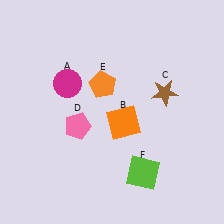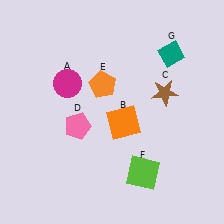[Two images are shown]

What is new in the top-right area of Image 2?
A teal diamond (G) was added in the top-right area of Image 2.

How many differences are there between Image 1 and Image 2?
There is 1 difference between the two images.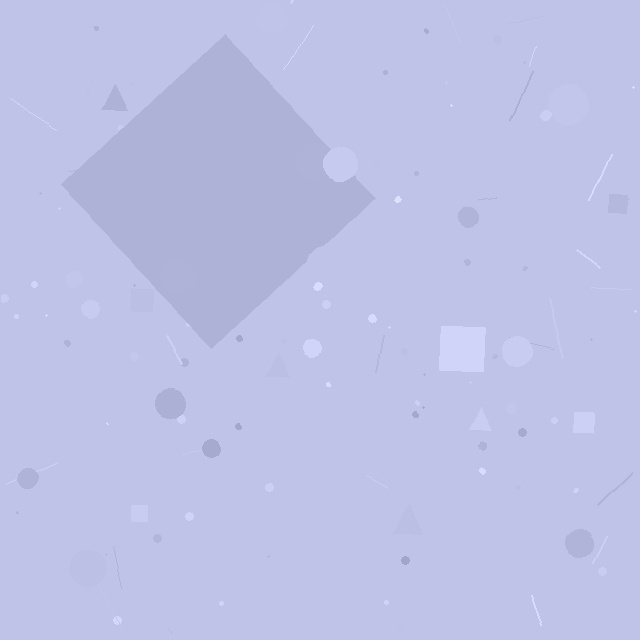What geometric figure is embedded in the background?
A diamond is embedded in the background.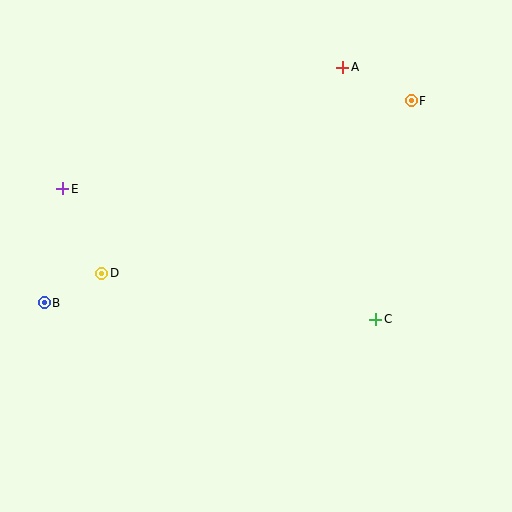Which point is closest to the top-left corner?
Point E is closest to the top-left corner.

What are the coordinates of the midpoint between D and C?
The midpoint between D and C is at (239, 296).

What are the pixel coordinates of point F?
Point F is at (411, 101).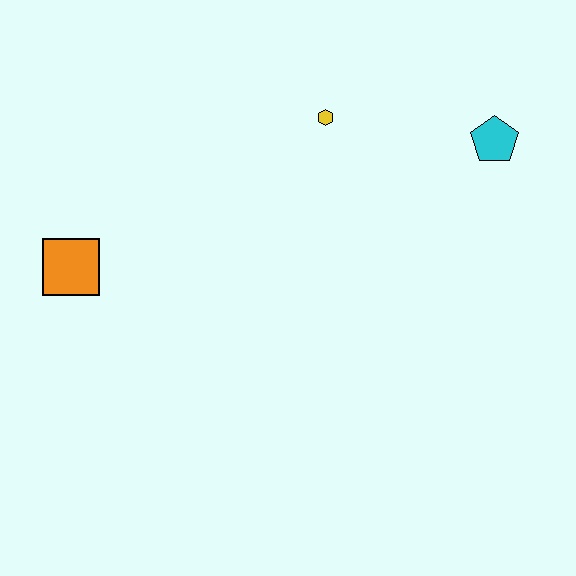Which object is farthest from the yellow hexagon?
The orange square is farthest from the yellow hexagon.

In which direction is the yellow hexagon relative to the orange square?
The yellow hexagon is to the right of the orange square.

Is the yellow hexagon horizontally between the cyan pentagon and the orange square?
Yes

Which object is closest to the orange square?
The yellow hexagon is closest to the orange square.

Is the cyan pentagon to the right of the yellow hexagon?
Yes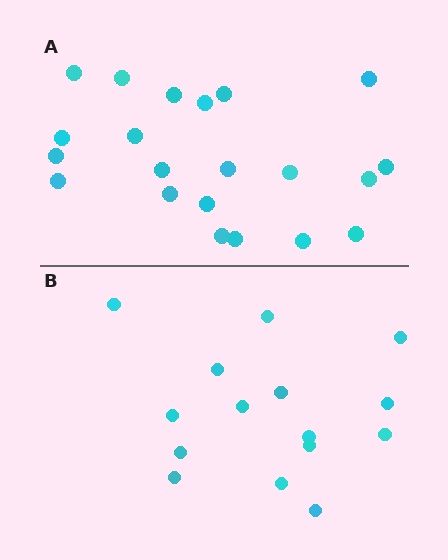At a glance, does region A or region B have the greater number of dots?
Region A (the top region) has more dots.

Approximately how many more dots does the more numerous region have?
Region A has about 6 more dots than region B.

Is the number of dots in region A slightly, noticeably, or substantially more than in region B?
Region A has noticeably more, but not dramatically so. The ratio is roughly 1.4 to 1.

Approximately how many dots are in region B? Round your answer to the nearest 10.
About 20 dots. (The exact count is 15, which rounds to 20.)